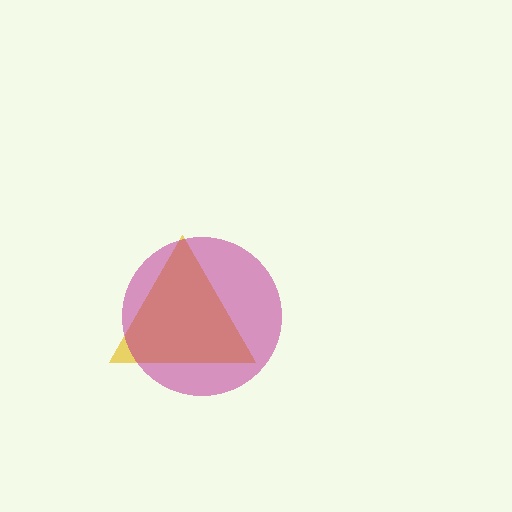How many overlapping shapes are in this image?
There are 2 overlapping shapes in the image.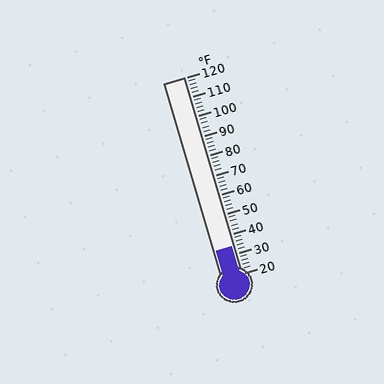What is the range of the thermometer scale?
The thermometer scale ranges from 20°F to 120°F.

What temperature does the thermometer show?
The thermometer shows approximately 34°F.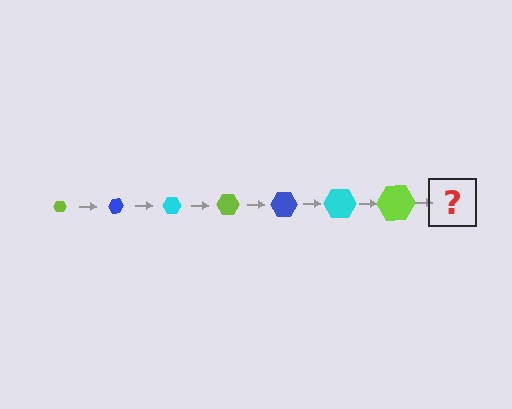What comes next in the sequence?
The next element should be a blue hexagon, larger than the previous one.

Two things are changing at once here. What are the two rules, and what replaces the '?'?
The two rules are that the hexagon grows larger each step and the color cycles through lime, blue, and cyan. The '?' should be a blue hexagon, larger than the previous one.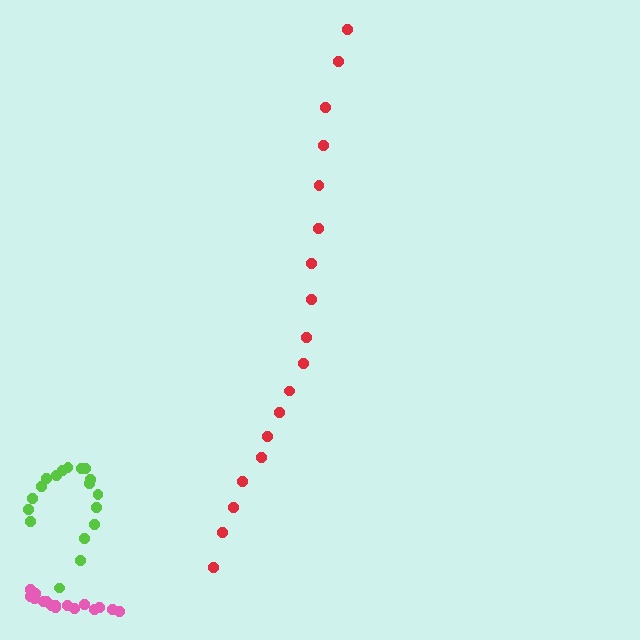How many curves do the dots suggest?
There are 3 distinct paths.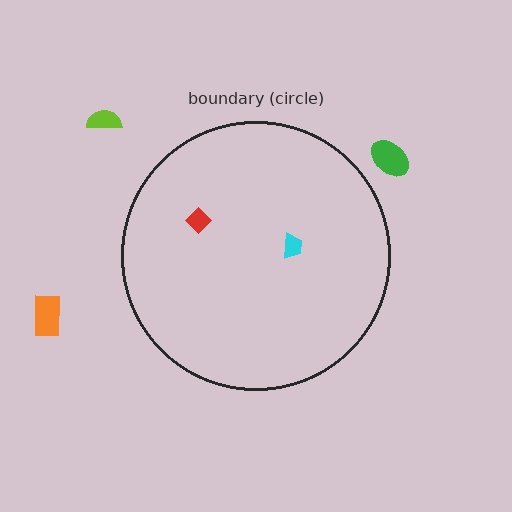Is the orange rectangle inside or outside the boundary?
Outside.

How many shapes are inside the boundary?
2 inside, 3 outside.